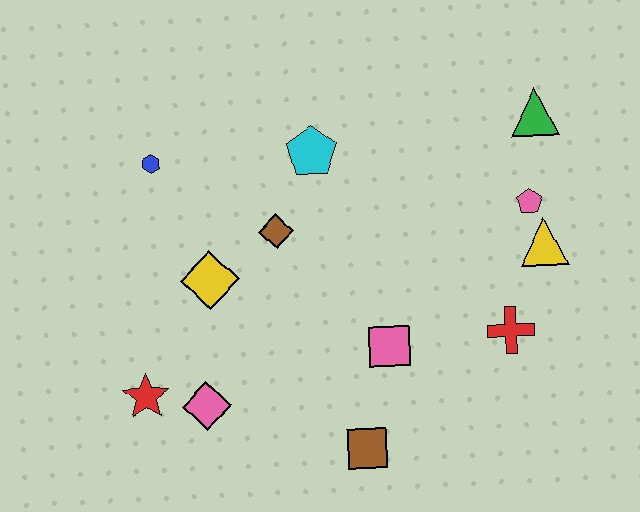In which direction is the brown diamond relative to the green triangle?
The brown diamond is to the left of the green triangle.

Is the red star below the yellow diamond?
Yes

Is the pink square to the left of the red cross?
Yes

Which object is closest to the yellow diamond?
The brown diamond is closest to the yellow diamond.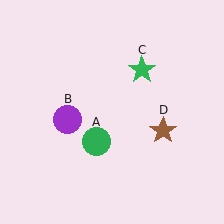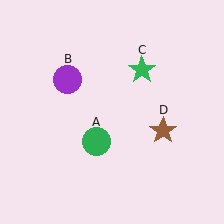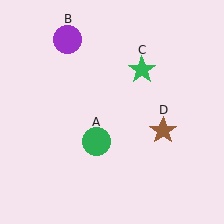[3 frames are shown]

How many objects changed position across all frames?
1 object changed position: purple circle (object B).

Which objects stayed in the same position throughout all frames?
Green circle (object A) and green star (object C) and brown star (object D) remained stationary.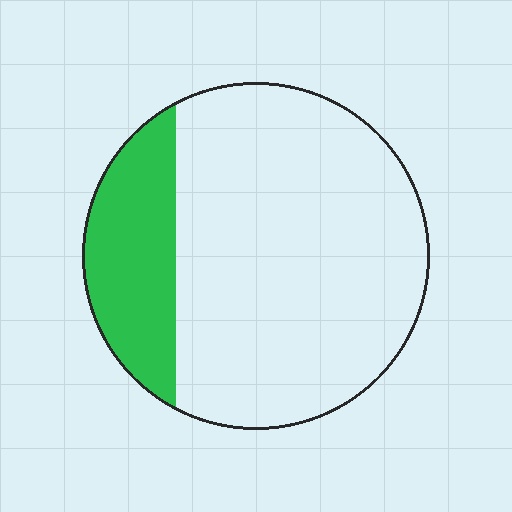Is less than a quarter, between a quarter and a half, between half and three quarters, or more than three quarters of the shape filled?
Less than a quarter.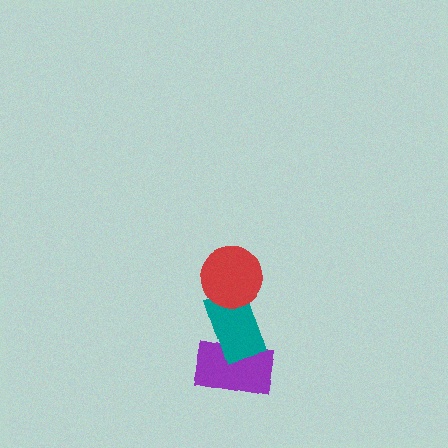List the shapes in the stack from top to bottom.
From top to bottom: the red circle, the teal rectangle, the purple rectangle.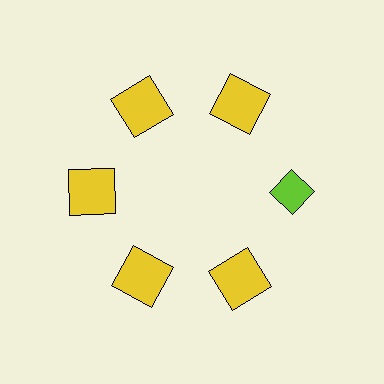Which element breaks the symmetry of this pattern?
The lime diamond at roughly the 3 o'clock position breaks the symmetry. All other shapes are yellow squares.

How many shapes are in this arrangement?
There are 6 shapes arranged in a ring pattern.